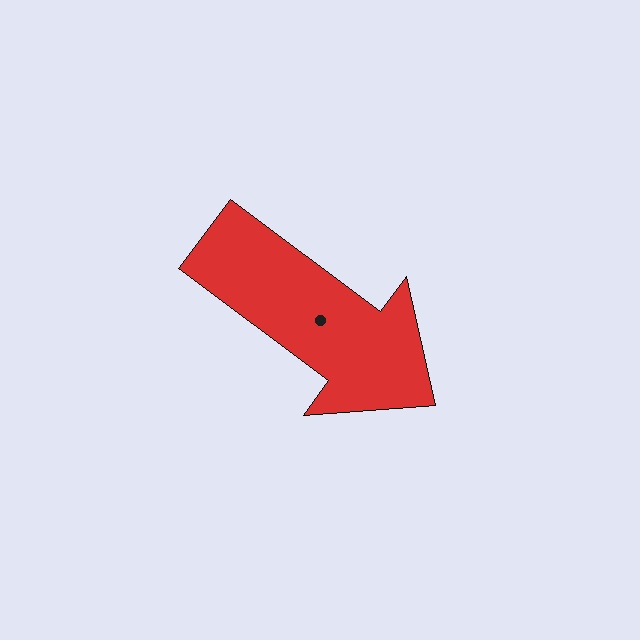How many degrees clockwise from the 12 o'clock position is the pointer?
Approximately 127 degrees.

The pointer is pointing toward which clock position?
Roughly 4 o'clock.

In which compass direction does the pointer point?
Southeast.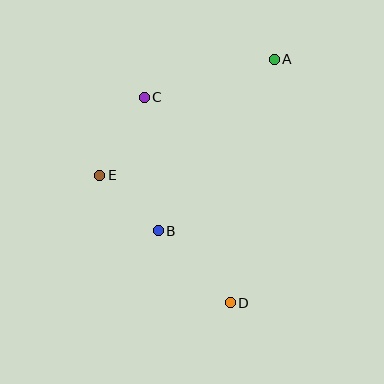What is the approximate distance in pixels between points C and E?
The distance between C and E is approximately 90 pixels.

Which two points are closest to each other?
Points B and E are closest to each other.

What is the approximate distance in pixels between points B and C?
The distance between B and C is approximately 134 pixels.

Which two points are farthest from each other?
Points A and D are farthest from each other.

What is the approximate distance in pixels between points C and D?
The distance between C and D is approximately 223 pixels.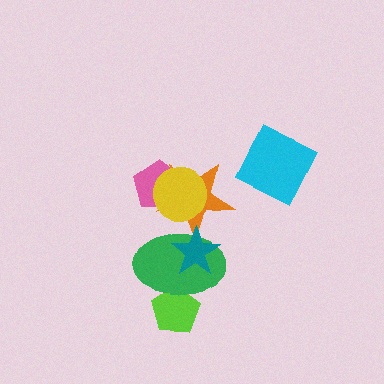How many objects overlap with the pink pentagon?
2 objects overlap with the pink pentagon.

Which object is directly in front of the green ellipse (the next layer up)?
The orange star is directly in front of the green ellipse.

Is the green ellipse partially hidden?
Yes, it is partially covered by another shape.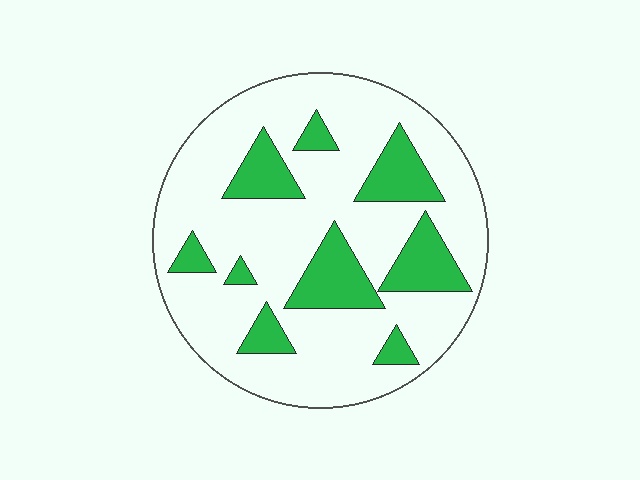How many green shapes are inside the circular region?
9.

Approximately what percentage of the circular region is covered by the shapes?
Approximately 25%.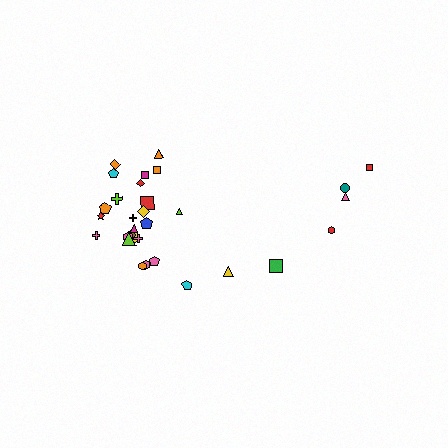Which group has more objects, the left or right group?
The left group.